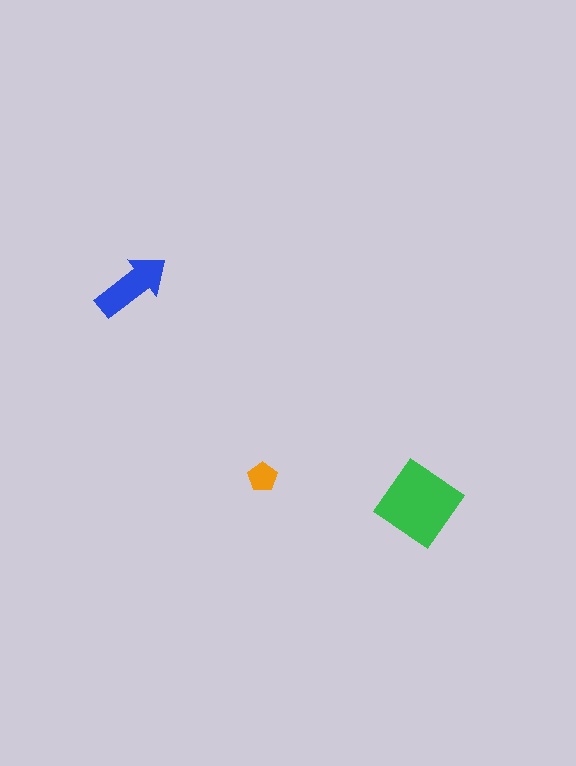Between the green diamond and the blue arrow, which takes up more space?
The green diamond.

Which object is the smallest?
The orange pentagon.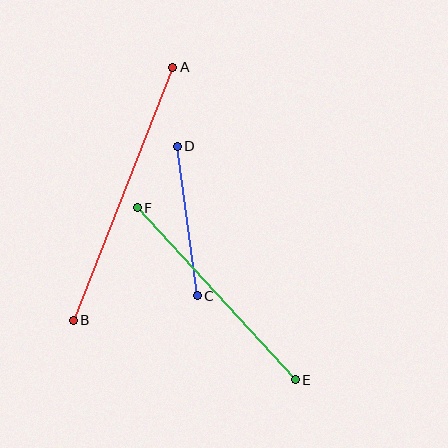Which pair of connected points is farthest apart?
Points A and B are farthest apart.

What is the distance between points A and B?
The distance is approximately 272 pixels.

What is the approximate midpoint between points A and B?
The midpoint is at approximately (123, 194) pixels.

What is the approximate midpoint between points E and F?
The midpoint is at approximately (216, 294) pixels.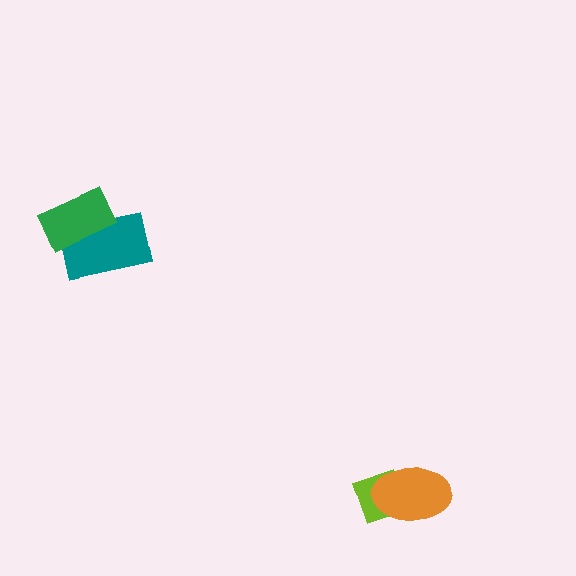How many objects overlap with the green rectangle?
1 object overlaps with the green rectangle.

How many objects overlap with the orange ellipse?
1 object overlaps with the orange ellipse.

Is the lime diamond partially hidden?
Yes, it is partially covered by another shape.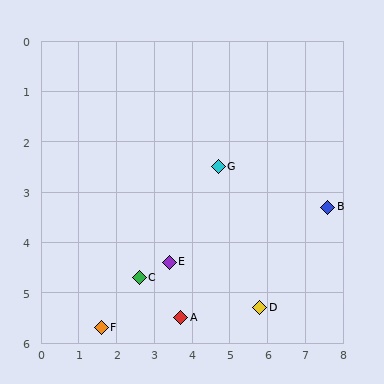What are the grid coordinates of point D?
Point D is at approximately (5.8, 5.3).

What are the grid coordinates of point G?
Point G is at approximately (4.7, 2.5).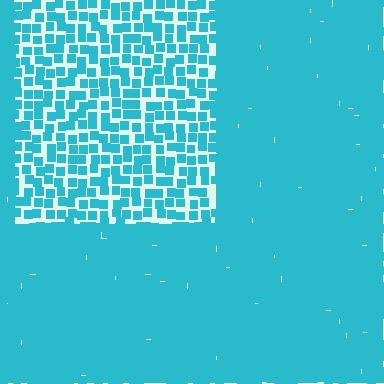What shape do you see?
I see a rectangle.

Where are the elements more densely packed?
The elements are more densely packed outside the rectangle boundary.